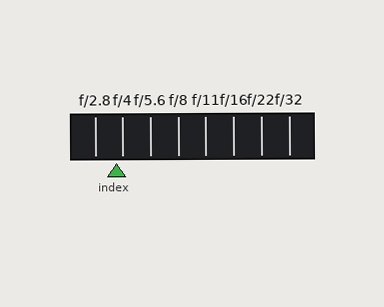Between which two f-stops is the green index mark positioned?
The index mark is between f/2.8 and f/4.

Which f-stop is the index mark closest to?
The index mark is closest to f/4.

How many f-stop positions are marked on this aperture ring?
There are 8 f-stop positions marked.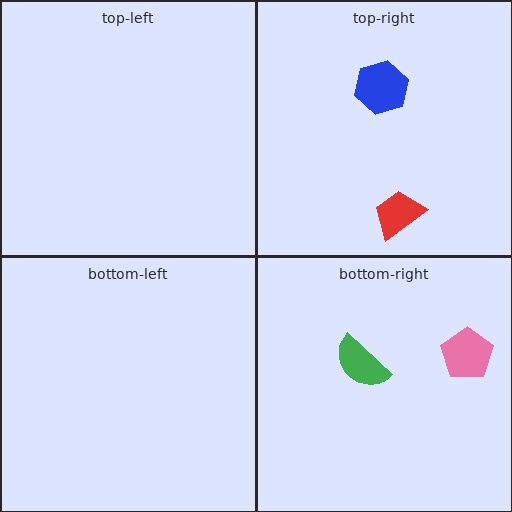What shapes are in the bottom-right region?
The pink pentagon, the green semicircle.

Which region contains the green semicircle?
The bottom-right region.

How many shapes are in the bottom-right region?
2.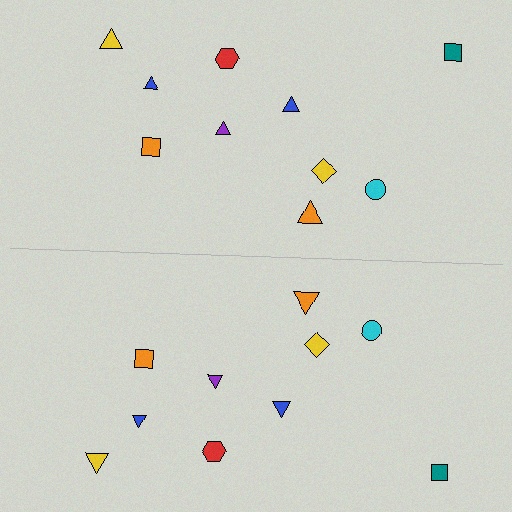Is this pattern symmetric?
Yes, this pattern has bilateral (reflection) symmetry.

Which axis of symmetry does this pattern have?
The pattern has a horizontal axis of symmetry running through the center of the image.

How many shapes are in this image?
There are 20 shapes in this image.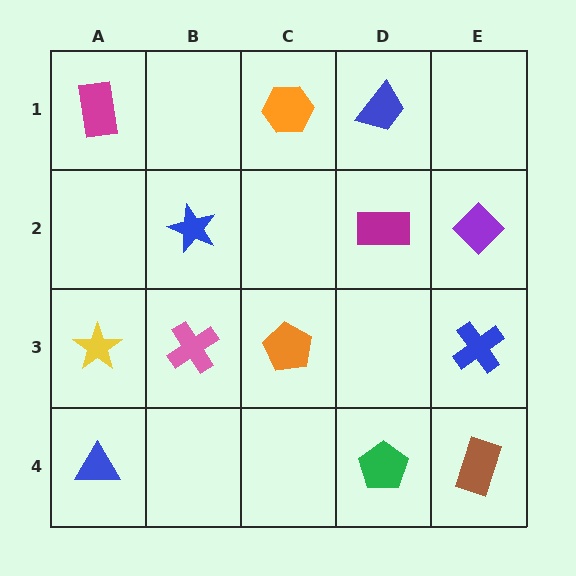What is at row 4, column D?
A green pentagon.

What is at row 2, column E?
A purple diamond.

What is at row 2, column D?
A magenta rectangle.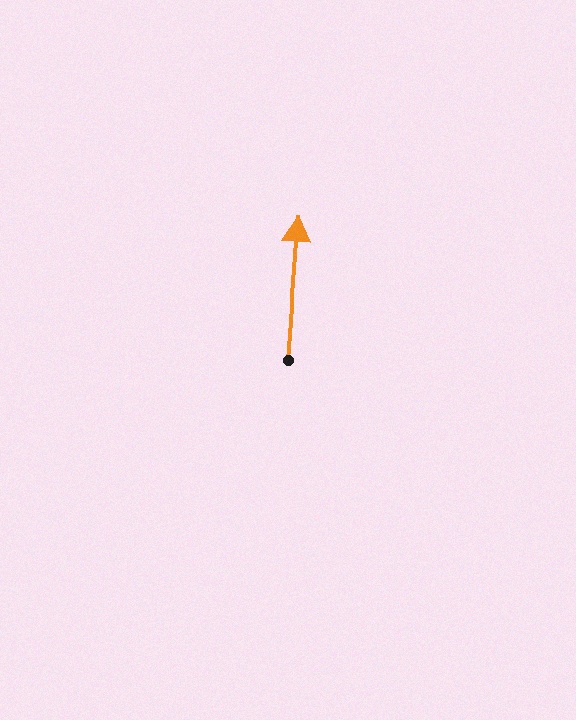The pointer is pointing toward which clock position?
Roughly 12 o'clock.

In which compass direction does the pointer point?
North.